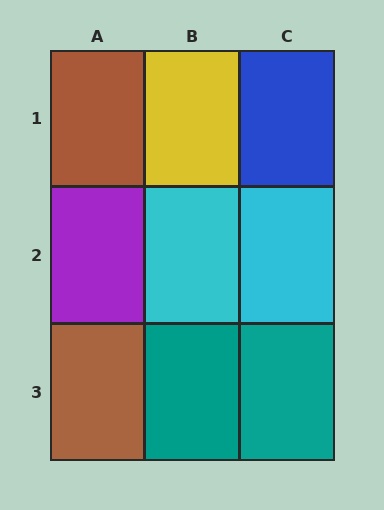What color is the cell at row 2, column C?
Cyan.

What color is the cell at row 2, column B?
Cyan.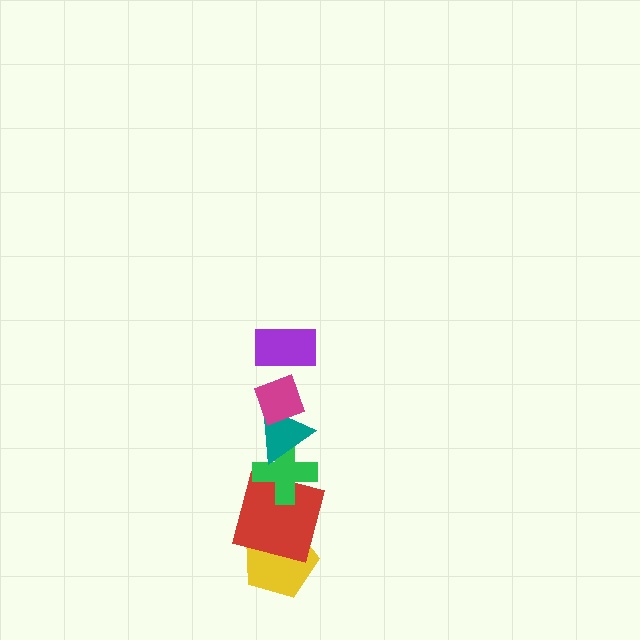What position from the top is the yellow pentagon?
The yellow pentagon is 6th from the top.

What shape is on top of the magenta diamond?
The purple rectangle is on top of the magenta diamond.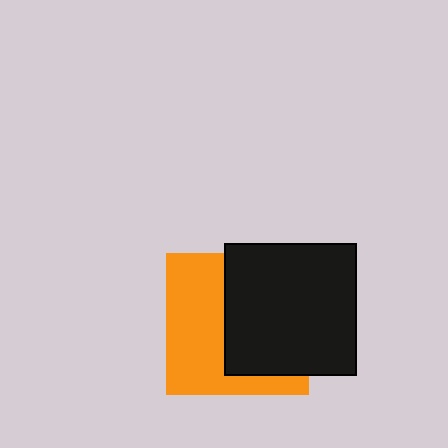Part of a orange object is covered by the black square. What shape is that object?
It is a square.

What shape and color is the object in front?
The object in front is a black square.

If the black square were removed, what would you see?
You would see the complete orange square.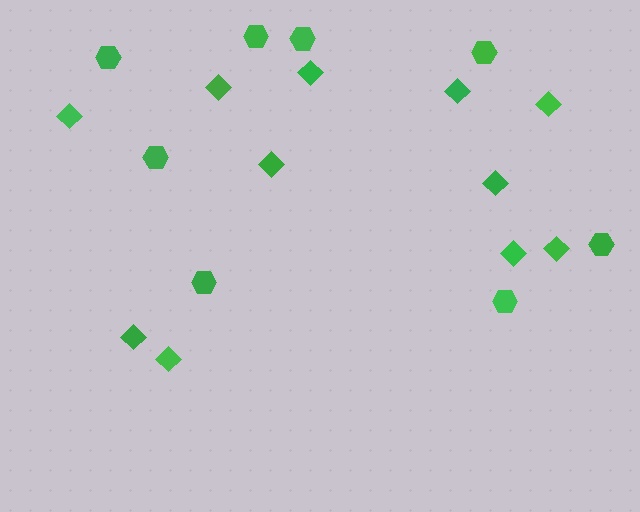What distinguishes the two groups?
There are 2 groups: one group of diamonds (11) and one group of hexagons (8).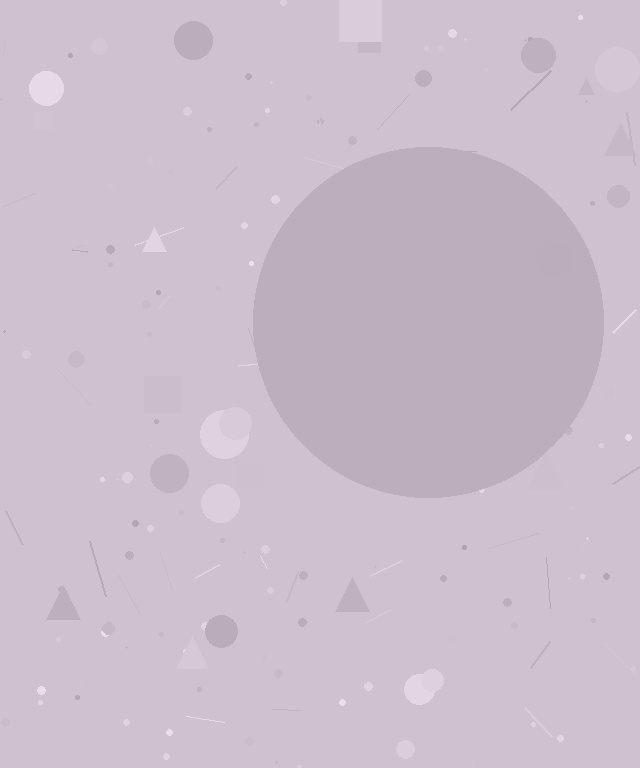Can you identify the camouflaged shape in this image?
The camouflaged shape is a circle.